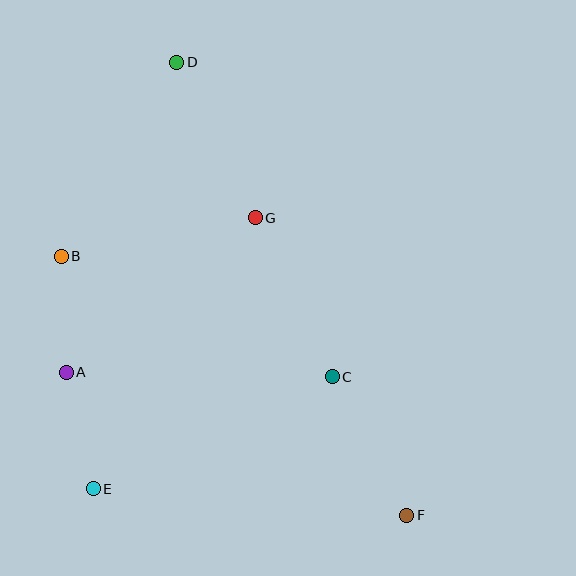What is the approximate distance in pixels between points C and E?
The distance between C and E is approximately 264 pixels.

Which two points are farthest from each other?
Points D and F are farthest from each other.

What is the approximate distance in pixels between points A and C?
The distance between A and C is approximately 266 pixels.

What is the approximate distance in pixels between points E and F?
The distance between E and F is approximately 314 pixels.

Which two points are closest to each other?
Points A and B are closest to each other.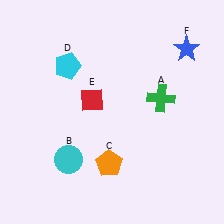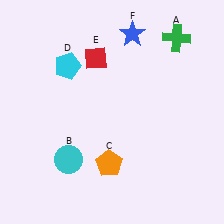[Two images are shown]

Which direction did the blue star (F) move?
The blue star (F) moved left.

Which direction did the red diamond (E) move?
The red diamond (E) moved up.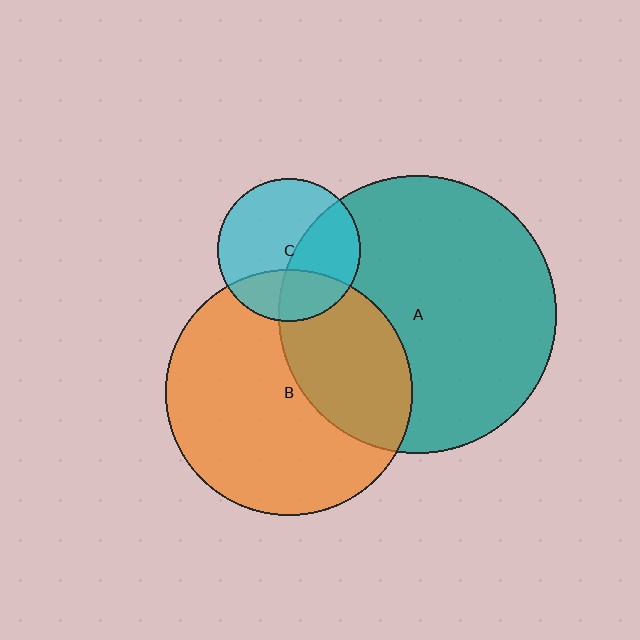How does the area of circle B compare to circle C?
Approximately 3.0 times.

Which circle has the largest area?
Circle A (teal).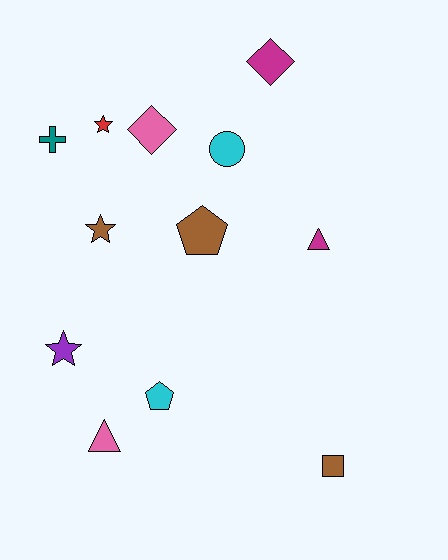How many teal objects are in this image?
There is 1 teal object.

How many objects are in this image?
There are 12 objects.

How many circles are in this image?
There is 1 circle.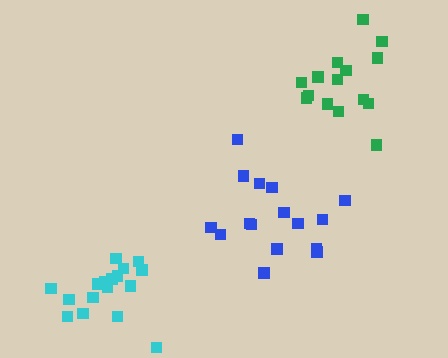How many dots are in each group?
Group 1: 17 dots, Group 2: 15 dots, Group 3: 16 dots (48 total).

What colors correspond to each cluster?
The clusters are colored: cyan, green, blue.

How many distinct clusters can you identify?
There are 3 distinct clusters.